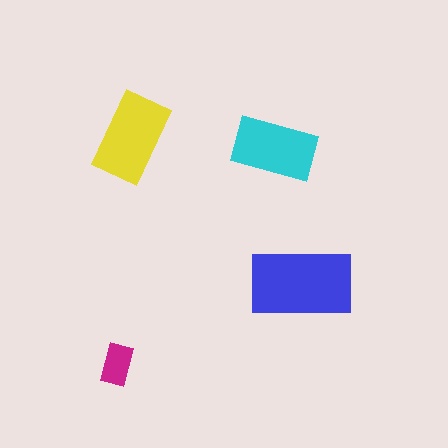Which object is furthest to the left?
The magenta rectangle is leftmost.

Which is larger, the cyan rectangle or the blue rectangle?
The blue one.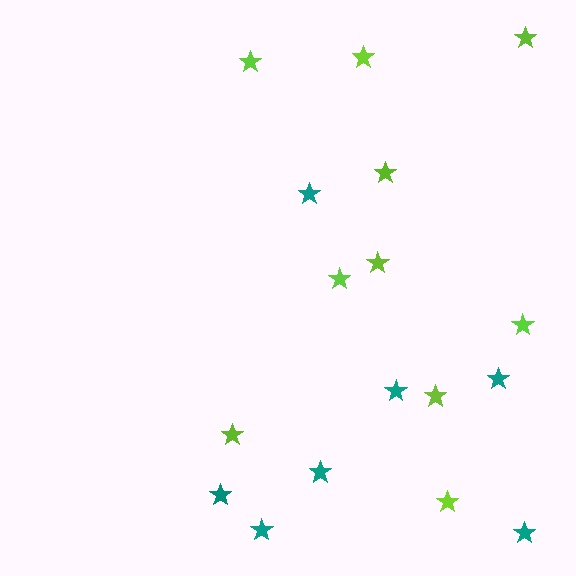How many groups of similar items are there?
There are 2 groups: one group of teal stars (7) and one group of lime stars (10).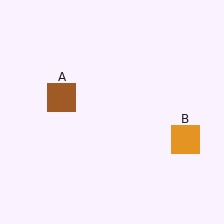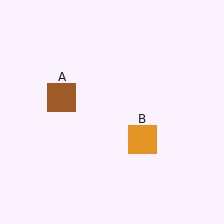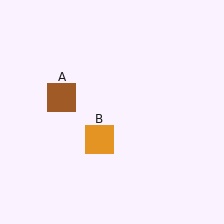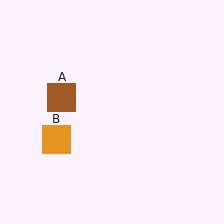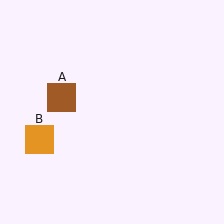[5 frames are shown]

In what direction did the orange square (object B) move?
The orange square (object B) moved left.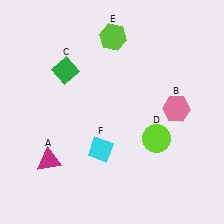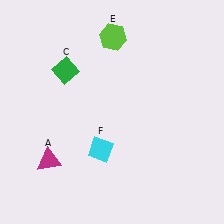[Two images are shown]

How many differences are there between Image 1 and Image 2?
There are 2 differences between the two images.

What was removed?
The pink hexagon (B), the lime circle (D) were removed in Image 2.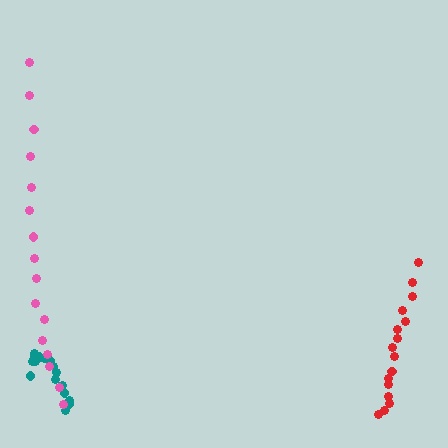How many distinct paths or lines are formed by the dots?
There are 3 distinct paths.